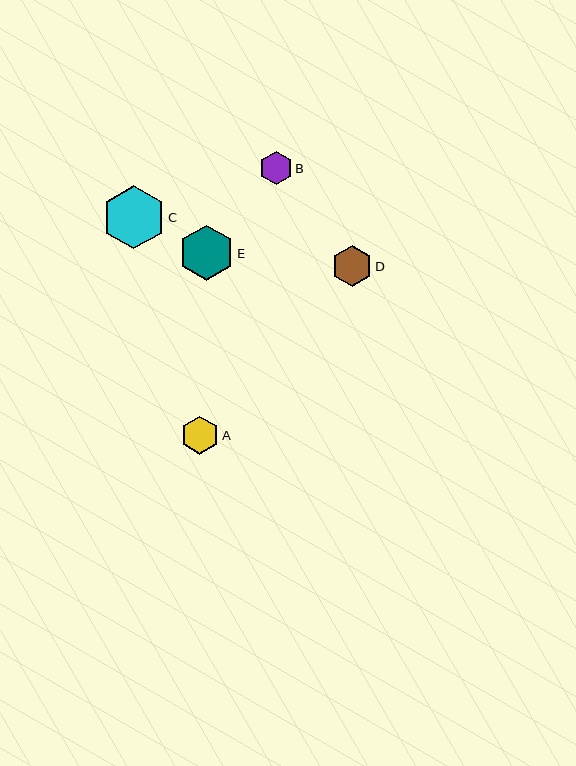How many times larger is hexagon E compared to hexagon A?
Hexagon E is approximately 1.5 times the size of hexagon A.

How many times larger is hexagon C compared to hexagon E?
Hexagon C is approximately 1.1 times the size of hexagon E.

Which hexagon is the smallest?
Hexagon B is the smallest with a size of approximately 33 pixels.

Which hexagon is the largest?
Hexagon C is the largest with a size of approximately 63 pixels.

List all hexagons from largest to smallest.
From largest to smallest: C, E, D, A, B.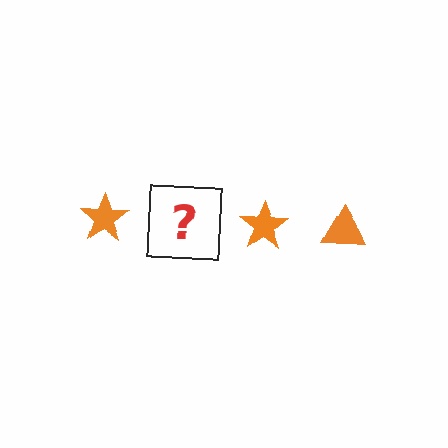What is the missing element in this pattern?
The missing element is an orange triangle.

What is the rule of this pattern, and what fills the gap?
The rule is that the pattern cycles through star, triangle shapes in orange. The gap should be filled with an orange triangle.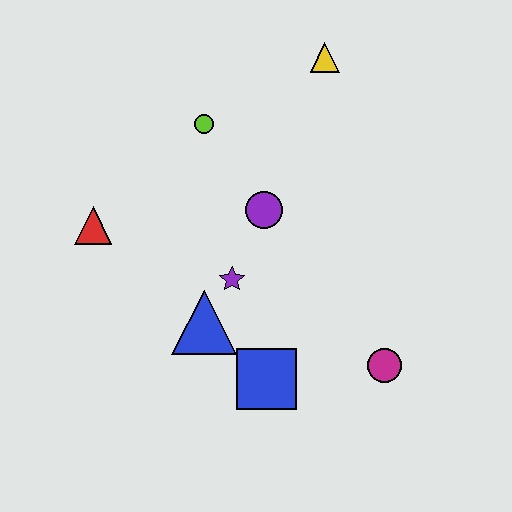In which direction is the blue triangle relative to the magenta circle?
The blue triangle is to the left of the magenta circle.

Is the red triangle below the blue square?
No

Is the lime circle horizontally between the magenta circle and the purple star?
No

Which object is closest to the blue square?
The blue triangle is closest to the blue square.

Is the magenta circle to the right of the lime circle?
Yes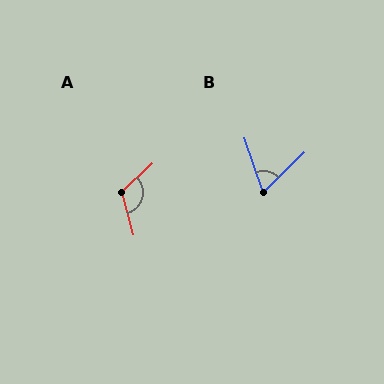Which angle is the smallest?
B, at approximately 65 degrees.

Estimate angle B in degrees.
Approximately 65 degrees.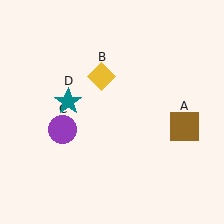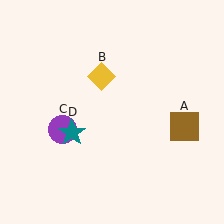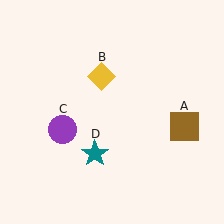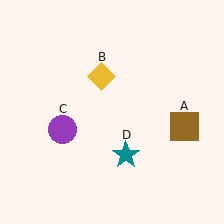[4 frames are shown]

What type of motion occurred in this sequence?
The teal star (object D) rotated counterclockwise around the center of the scene.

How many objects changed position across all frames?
1 object changed position: teal star (object D).